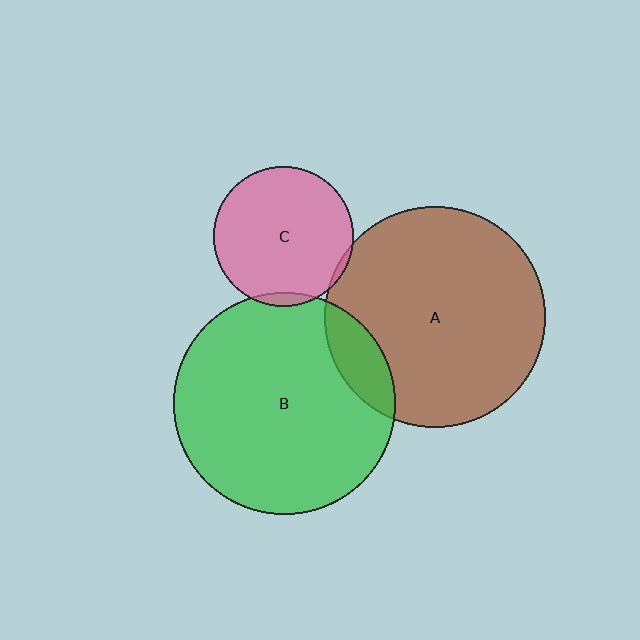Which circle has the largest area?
Circle B (green).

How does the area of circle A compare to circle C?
Approximately 2.5 times.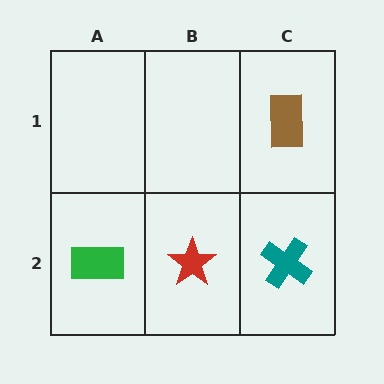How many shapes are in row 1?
1 shape.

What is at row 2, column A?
A green rectangle.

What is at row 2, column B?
A red star.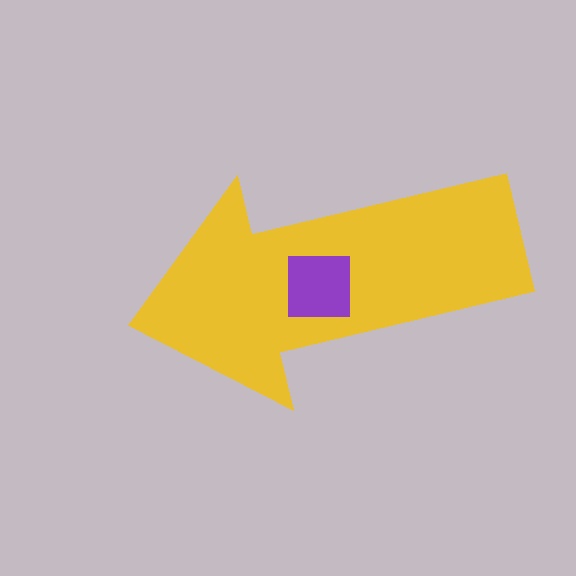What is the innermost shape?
The purple square.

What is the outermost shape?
The yellow arrow.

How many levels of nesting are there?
2.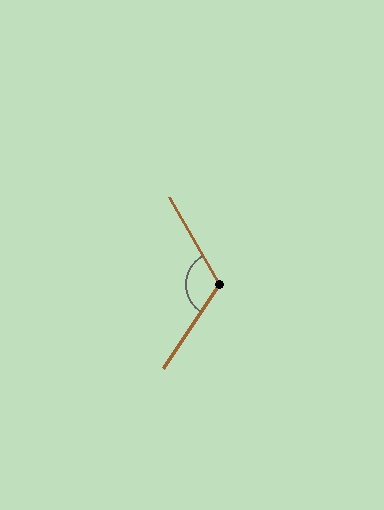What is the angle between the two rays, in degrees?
Approximately 117 degrees.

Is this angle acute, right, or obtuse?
It is obtuse.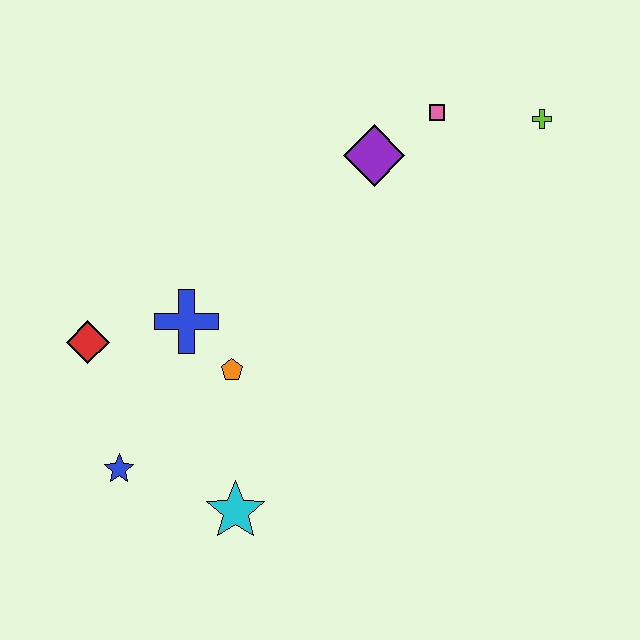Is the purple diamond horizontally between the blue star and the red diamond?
No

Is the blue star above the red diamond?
No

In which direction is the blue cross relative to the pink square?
The blue cross is to the left of the pink square.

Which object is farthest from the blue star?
The lime cross is farthest from the blue star.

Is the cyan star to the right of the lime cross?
No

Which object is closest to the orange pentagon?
The blue cross is closest to the orange pentagon.